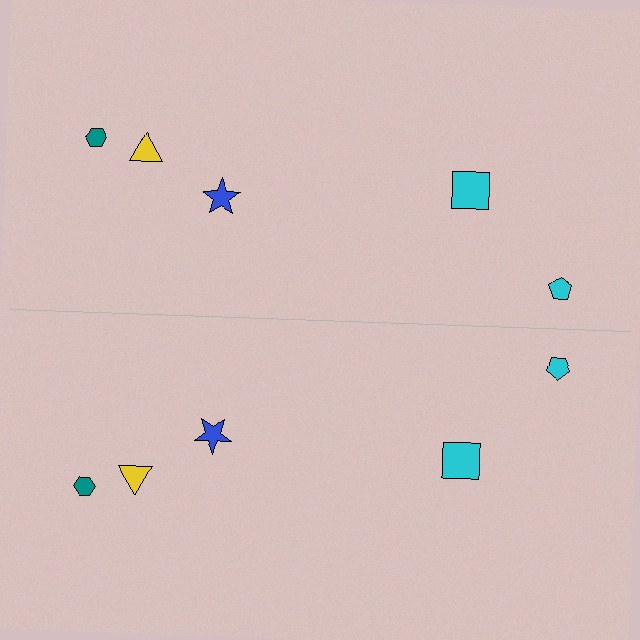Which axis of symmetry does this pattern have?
The pattern has a horizontal axis of symmetry running through the center of the image.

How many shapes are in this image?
There are 10 shapes in this image.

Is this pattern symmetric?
Yes, this pattern has bilateral (reflection) symmetry.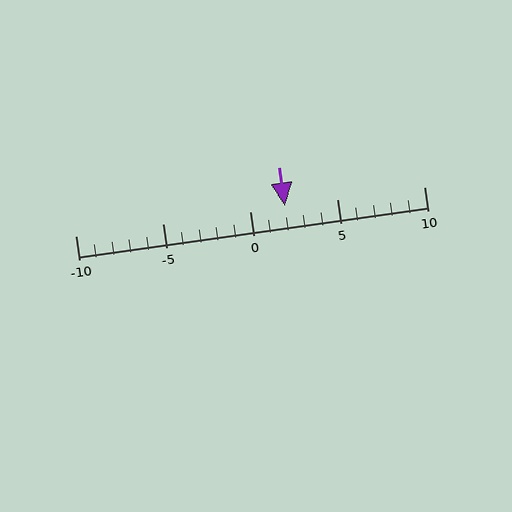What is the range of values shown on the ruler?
The ruler shows values from -10 to 10.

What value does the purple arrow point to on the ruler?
The purple arrow points to approximately 2.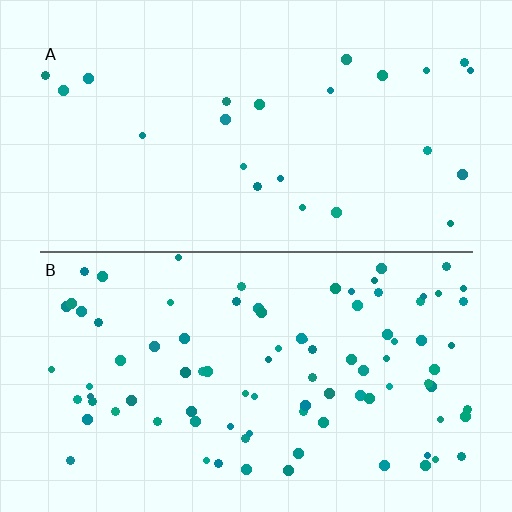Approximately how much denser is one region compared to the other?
Approximately 3.8× — region B over region A.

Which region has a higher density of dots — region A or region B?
B (the bottom).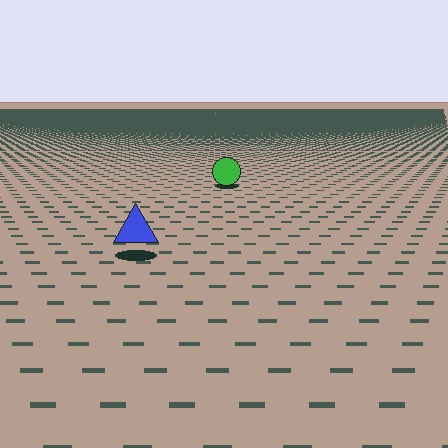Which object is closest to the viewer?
The blue triangle is closest. The texture marks near it are larger and more spread out.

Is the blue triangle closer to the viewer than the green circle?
Yes. The blue triangle is closer — you can tell from the texture gradient: the ground texture is coarser near it.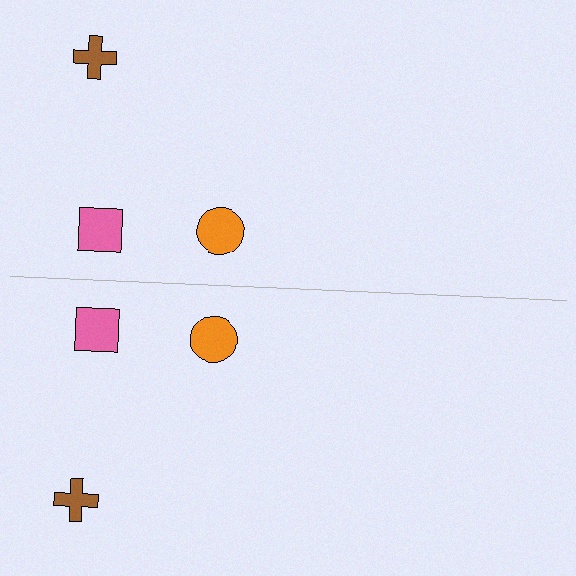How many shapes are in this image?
There are 6 shapes in this image.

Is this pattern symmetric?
Yes, this pattern has bilateral (reflection) symmetry.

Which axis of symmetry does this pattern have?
The pattern has a horizontal axis of symmetry running through the center of the image.